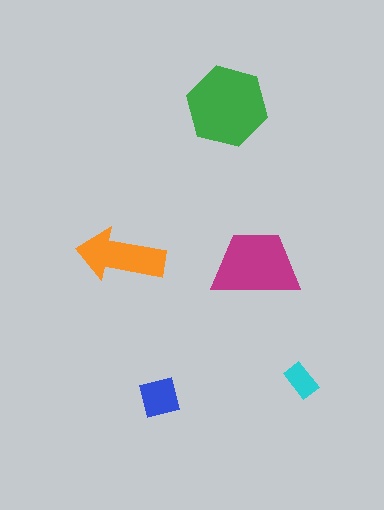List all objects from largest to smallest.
The green hexagon, the magenta trapezoid, the orange arrow, the blue square, the cyan rectangle.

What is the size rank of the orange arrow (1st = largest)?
3rd.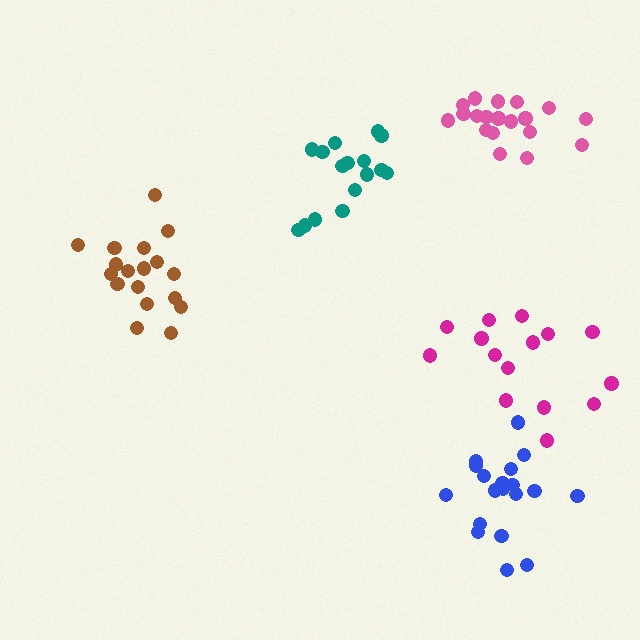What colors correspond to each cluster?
The clusters are colored: brown, magenta, blue, pink, teal.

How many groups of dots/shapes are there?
There are 5 groups.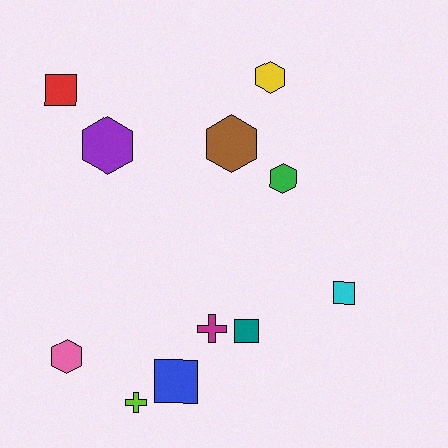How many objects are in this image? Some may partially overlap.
There are 11 objects.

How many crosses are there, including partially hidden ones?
There are 2 crosses.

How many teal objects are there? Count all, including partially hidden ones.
There is 1 teal object.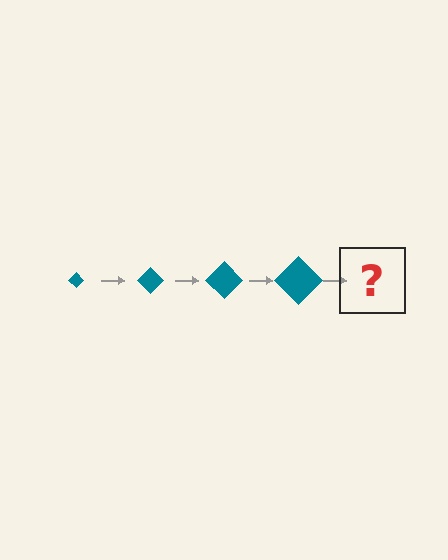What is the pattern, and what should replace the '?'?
The pattern is that the diamond gets progressively larger each step. The '?' should be a teal diamond, larger than the previous one.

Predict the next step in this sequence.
The next step is a teal diamond, larger than the previous one.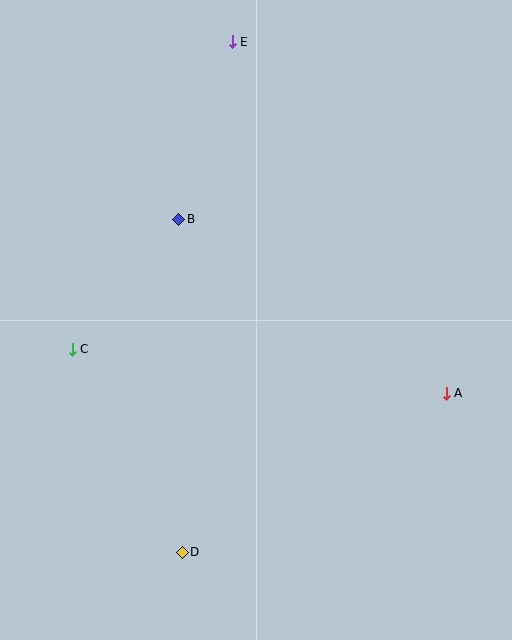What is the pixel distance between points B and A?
The distance between B and A is 319 pixels.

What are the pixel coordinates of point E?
Point E is at (232, 42).